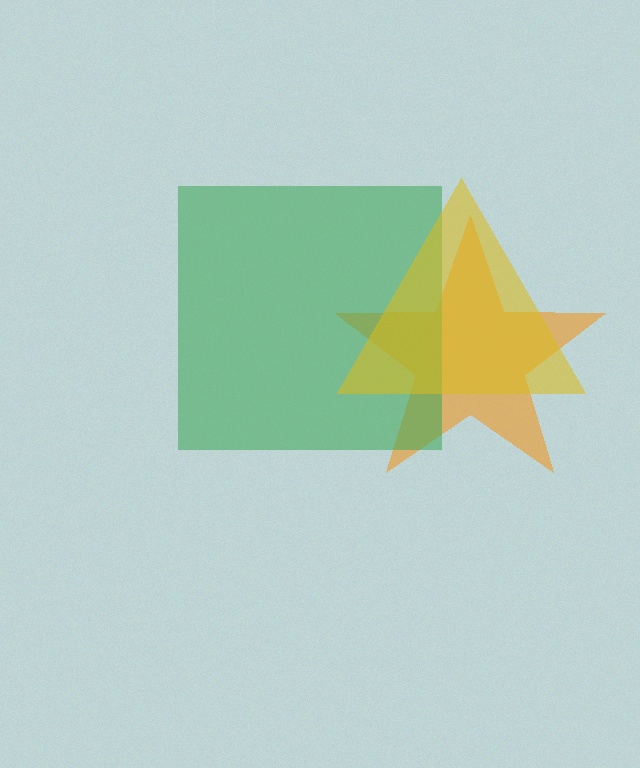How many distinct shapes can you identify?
There are 3 distinct shapes: an orange star, a green square, a yellow triangle.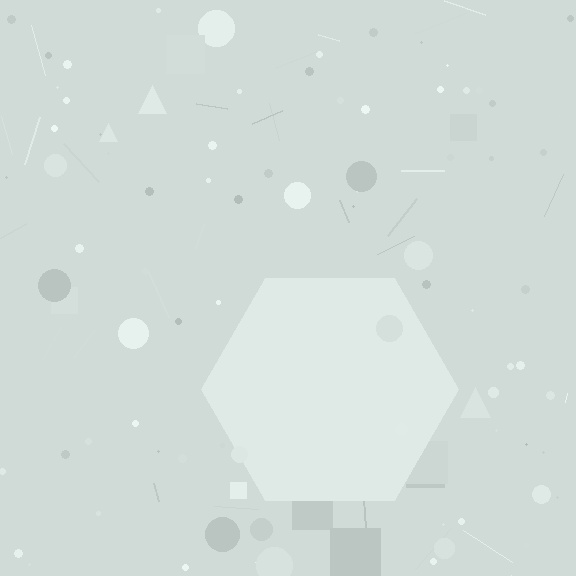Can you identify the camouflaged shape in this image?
The camouflaged shape is a hexagon.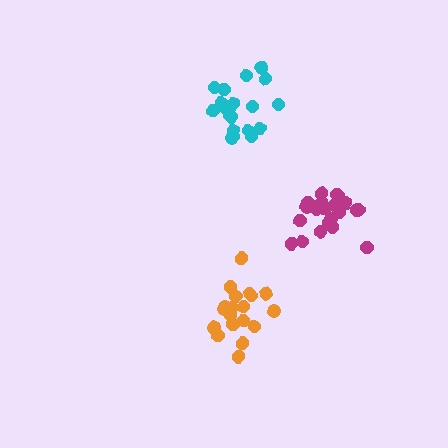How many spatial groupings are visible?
There are 3 spatial groupings.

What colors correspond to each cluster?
The clusters are colored: orange, magenta, cyan.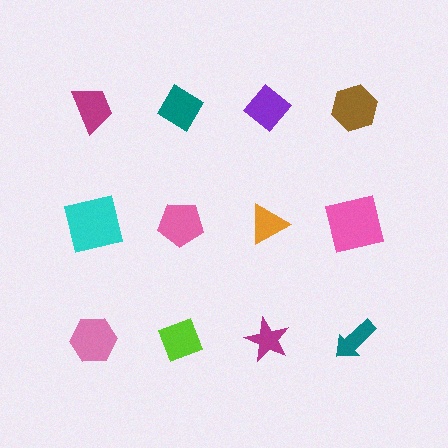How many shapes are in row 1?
4 shapes.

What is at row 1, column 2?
A teal diamond.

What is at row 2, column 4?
A pink square.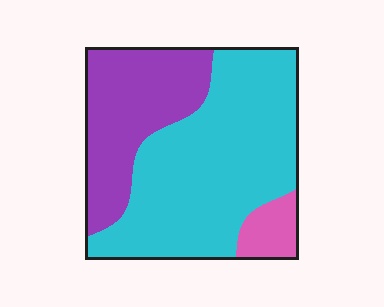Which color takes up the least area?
Pink, at roughly 10%.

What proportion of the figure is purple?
Purple takes up about one third (1/3) of the figure.